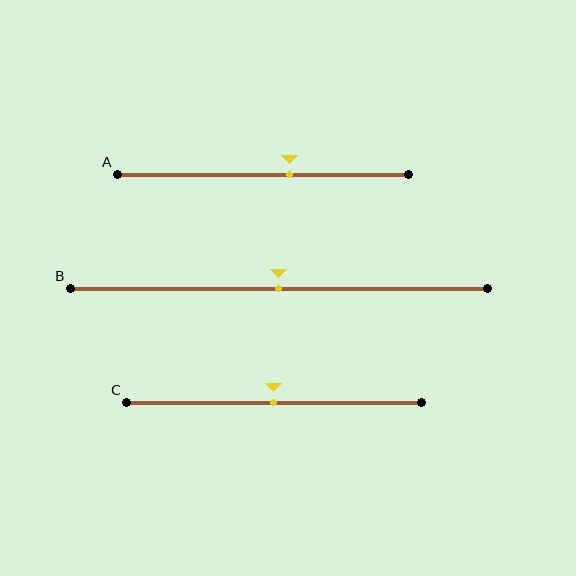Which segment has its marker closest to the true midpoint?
Segment B has its marker closest to the true midpoint.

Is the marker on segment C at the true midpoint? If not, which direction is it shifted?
Yes, the marker on segment C is at the true midpoint.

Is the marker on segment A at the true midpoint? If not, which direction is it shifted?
No, the marker on segment A is shifted to the right by about 9% of the segment length.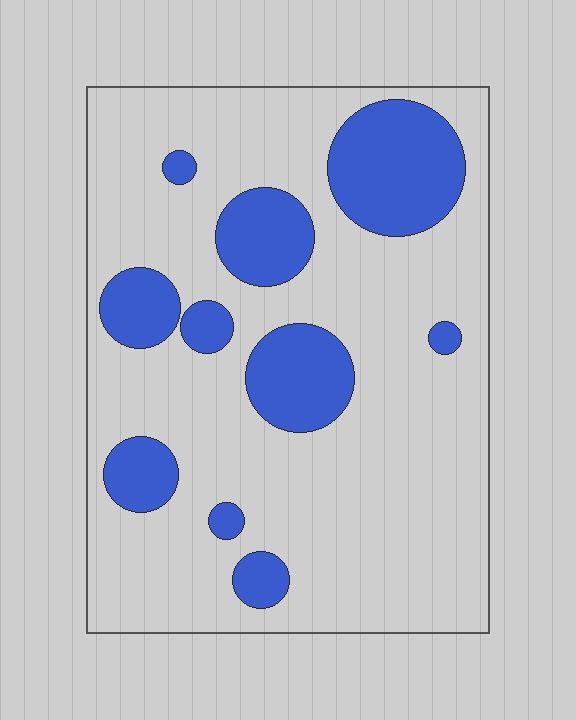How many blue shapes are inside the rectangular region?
10.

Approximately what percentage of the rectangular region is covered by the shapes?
Approximately 25%.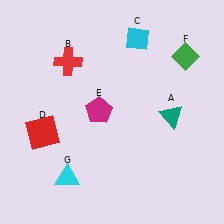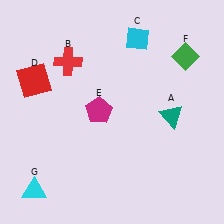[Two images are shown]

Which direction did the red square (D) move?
The red square (D) moved up.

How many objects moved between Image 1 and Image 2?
2 objects moved between the two images.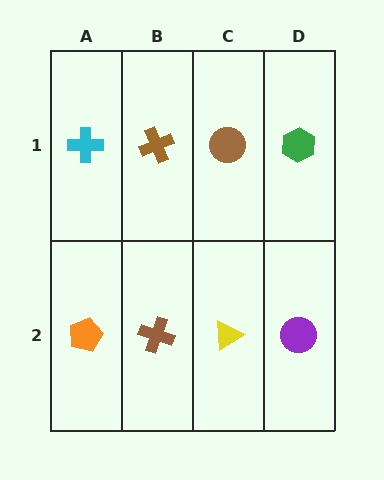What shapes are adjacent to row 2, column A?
A cyan cross (row 1, column A), a brown cross (row 2, column B).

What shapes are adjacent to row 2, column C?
A brown circle (row 1, column C), a brown cross (row 2, column B), a purple circle (row 2, column D).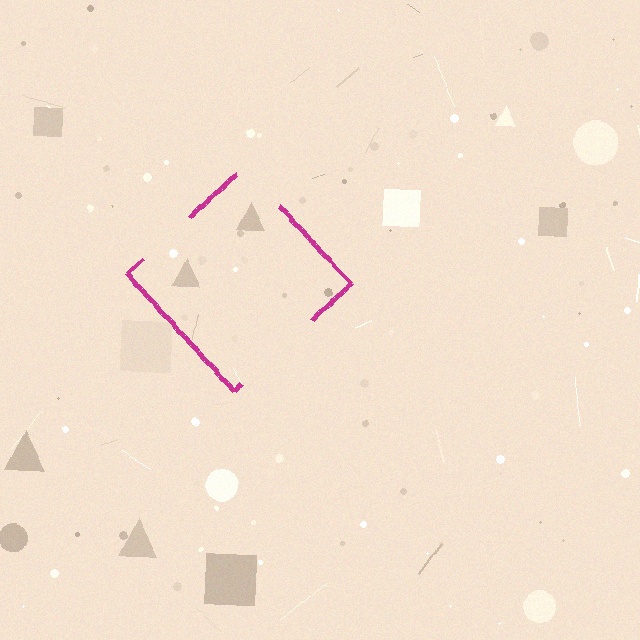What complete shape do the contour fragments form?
The contour fragments form a diamond.